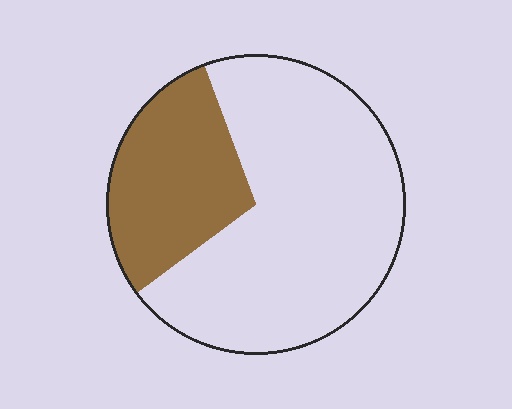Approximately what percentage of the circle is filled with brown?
Approximately 30%.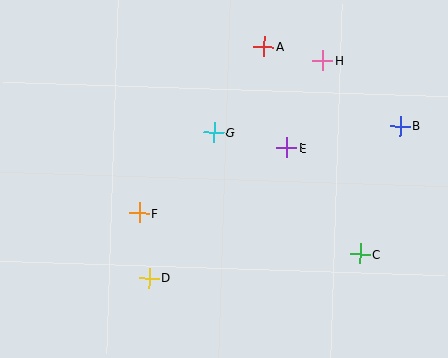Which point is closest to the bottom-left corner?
Point D is closest to the bottom-left corner.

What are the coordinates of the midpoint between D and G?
The midpoint between D and G is at (181, 205).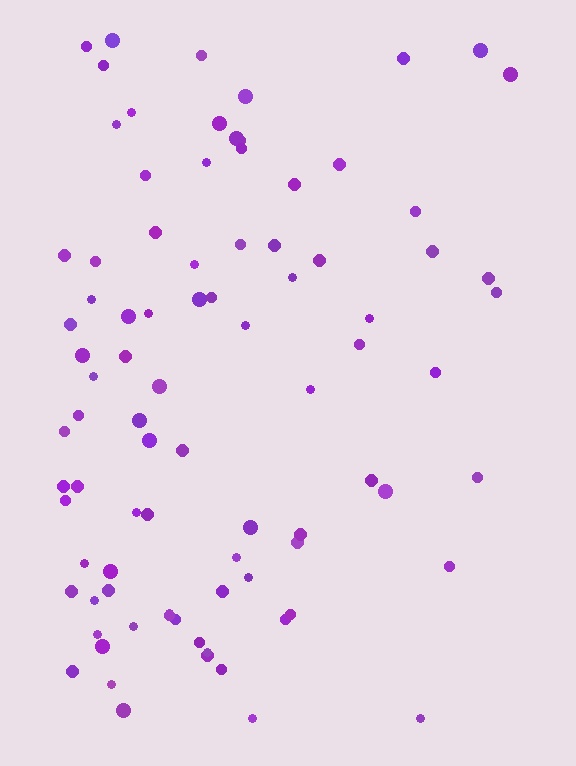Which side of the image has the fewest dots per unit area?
The right.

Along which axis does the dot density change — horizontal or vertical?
Horizontal.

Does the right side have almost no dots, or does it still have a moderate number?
Still a moderate number, just noticeably fewer than the left.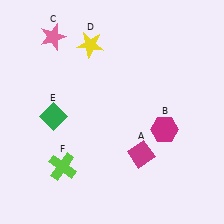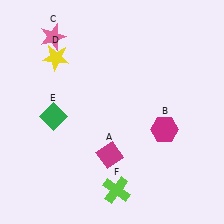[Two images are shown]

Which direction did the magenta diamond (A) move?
The magenta diamond (A) moved left.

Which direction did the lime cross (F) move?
The lime cross (F) moved right.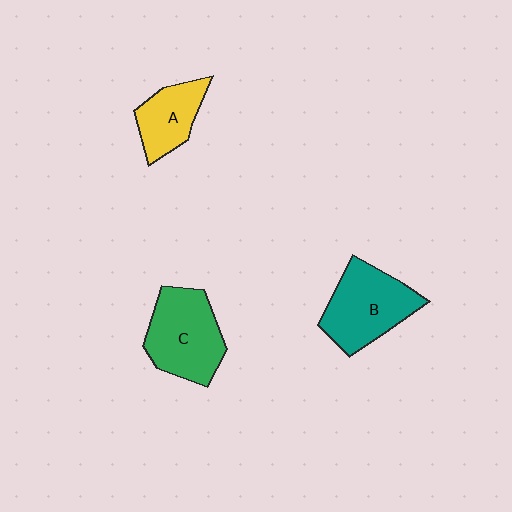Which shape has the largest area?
Shape B (teal).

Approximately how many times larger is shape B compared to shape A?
Approximately 1.6 times.